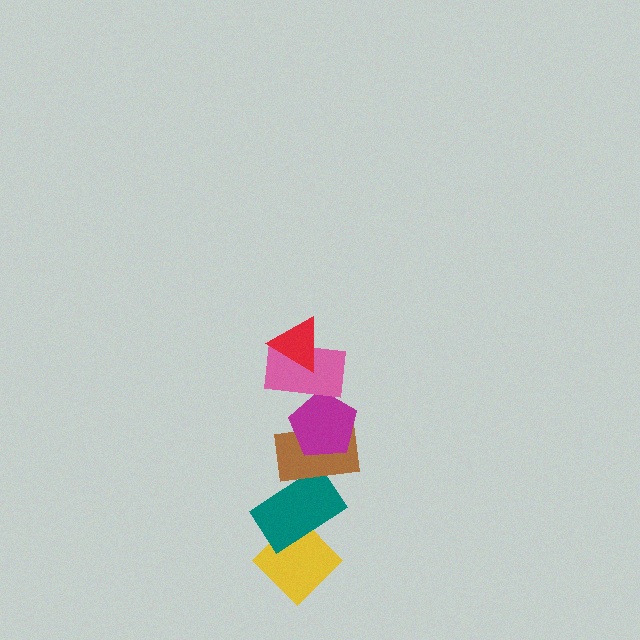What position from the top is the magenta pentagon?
The magenta pentagon is 3rd from the top.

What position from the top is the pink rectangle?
The pink rectangle is 2nd from the top.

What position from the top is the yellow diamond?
The yellow diamond is 6th from the top.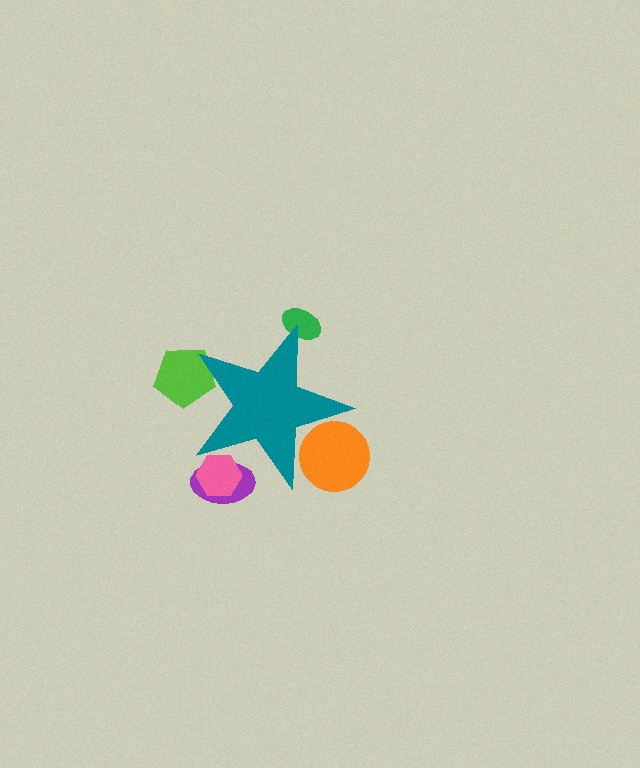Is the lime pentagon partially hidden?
Yes, the lime pentagon is partially hidden behind the teal star.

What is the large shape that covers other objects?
A teal star.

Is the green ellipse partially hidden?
Yes, the green ellipse is partially hidden behind the teal star.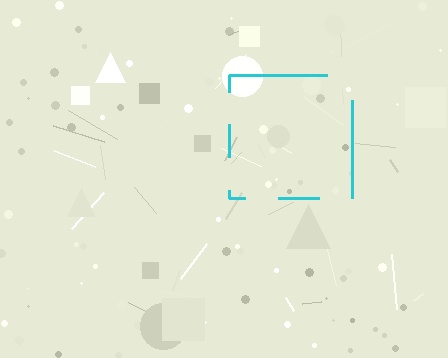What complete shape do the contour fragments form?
The contour fragments form a square.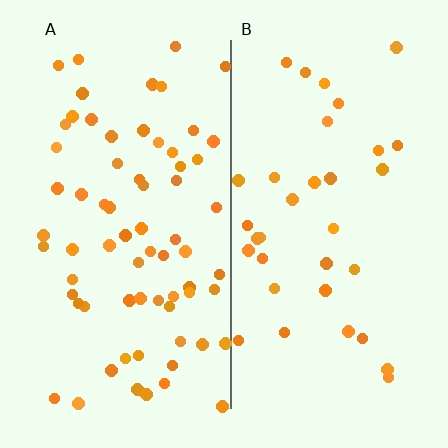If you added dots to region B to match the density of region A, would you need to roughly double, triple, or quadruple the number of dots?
Approximately double.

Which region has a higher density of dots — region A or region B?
A (the left).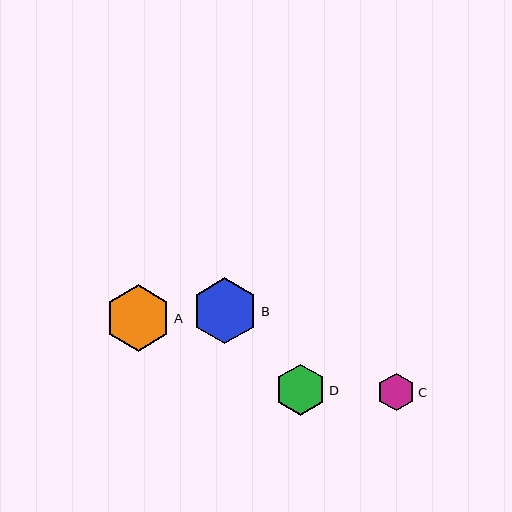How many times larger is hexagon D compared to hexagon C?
Hexagon D is approximately 1.4 times the size of hexagon C.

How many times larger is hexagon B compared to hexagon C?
Hexagon B is approximately 1.8 times the size of hexagon C.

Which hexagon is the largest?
Hexagon B is the largest with a size of approximately 67 pixels.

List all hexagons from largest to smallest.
From largest to smallest: B, A, D, C.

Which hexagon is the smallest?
Hexagon C is the smallest with a size of approximately 38 pixels.